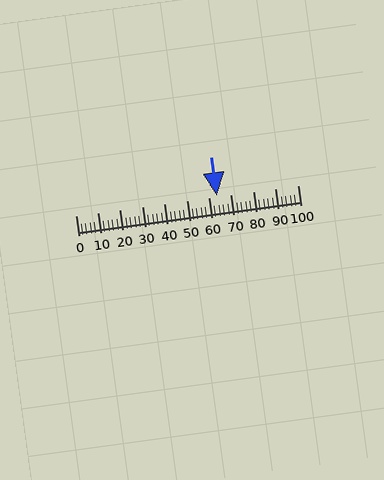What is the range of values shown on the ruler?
The ruler shows values from 0 to 100.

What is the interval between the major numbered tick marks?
The major tick marks are spaced 10 units apart.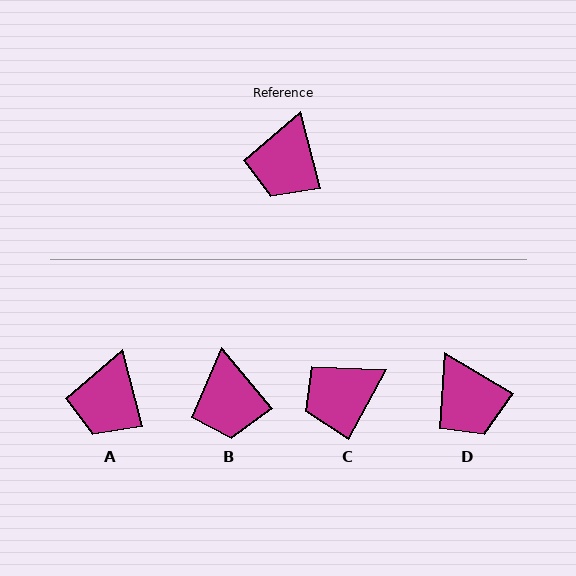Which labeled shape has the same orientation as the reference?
A.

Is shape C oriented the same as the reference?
No, it is off by about 43 degrees.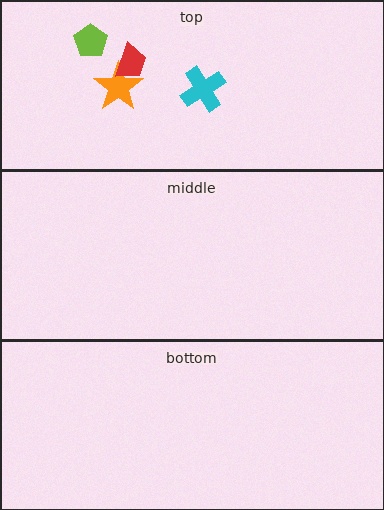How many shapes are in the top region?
4.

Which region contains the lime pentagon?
The top region.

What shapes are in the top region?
The lime pentagon, the cyan cross, the orange star, the red trapezoid.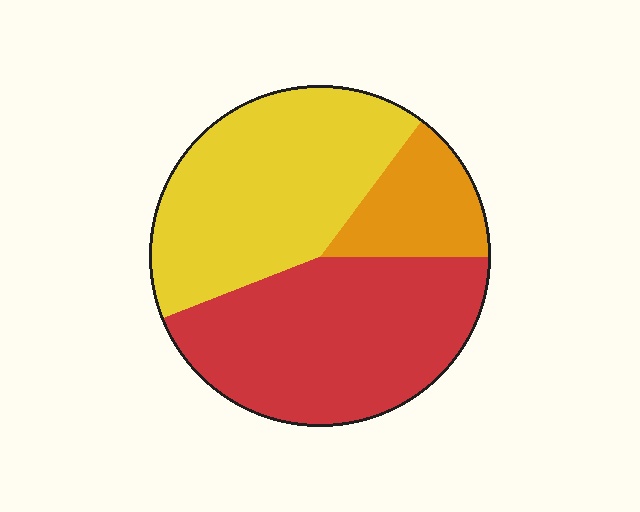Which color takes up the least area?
Orange, at roughly 15%.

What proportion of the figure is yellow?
Yellow takes up about two fifths (2/5) of the figure.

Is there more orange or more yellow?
Yellow.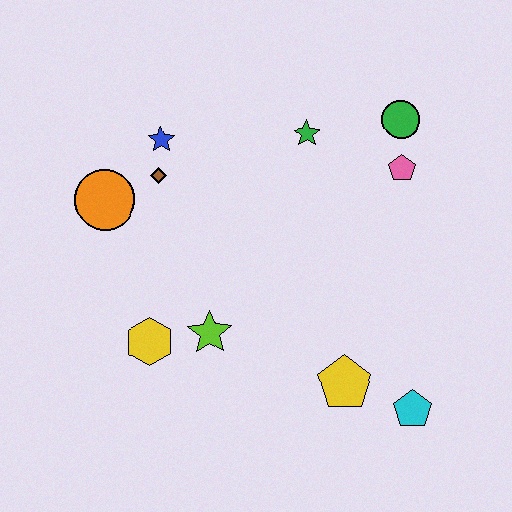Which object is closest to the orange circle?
The brown diamond is closest to the orange circle.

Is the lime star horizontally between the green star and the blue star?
Yes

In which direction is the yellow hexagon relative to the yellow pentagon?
The yellow hexagon is to the left of the yellow pentagon.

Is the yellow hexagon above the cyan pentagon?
Yes